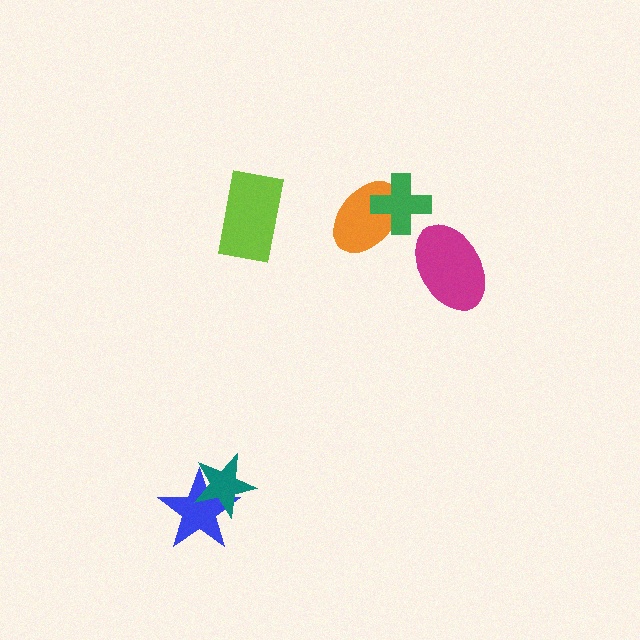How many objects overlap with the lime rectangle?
0 objects overlap with the lime rectangle.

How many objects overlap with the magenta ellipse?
0 objects overlap with the magenta ellipse.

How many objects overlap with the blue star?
1 object overlaps with the blue star.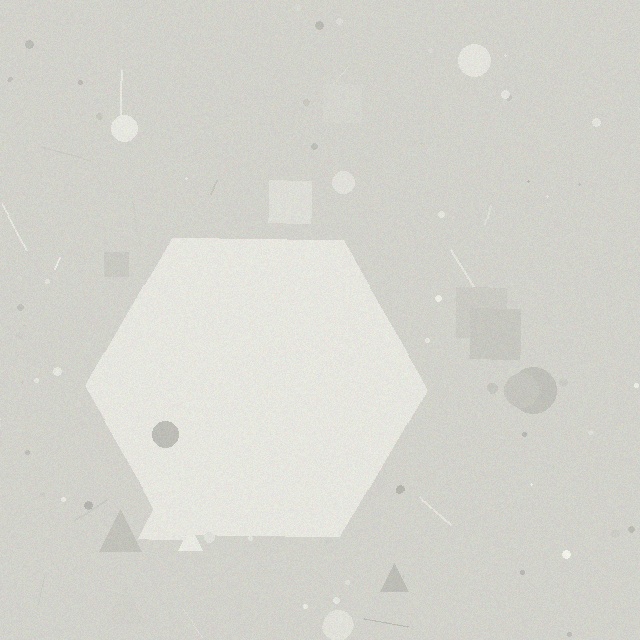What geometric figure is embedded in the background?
A hexagon is embedded in the background.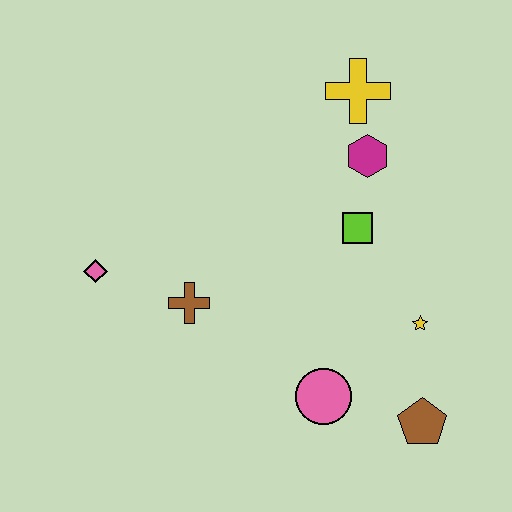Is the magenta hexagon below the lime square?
No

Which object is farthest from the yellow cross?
The brown pentagon is farthest from the yellow cross.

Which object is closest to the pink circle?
The brown pentagon is closest to the pink circle.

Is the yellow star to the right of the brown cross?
Yes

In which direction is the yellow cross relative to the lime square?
The yellow cross is above the lime square.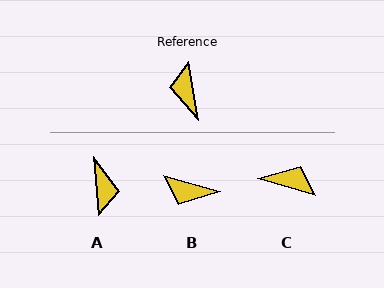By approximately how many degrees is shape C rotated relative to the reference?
Approximately 115 degrees clockwise.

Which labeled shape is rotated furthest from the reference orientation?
A, about 176 degrees away.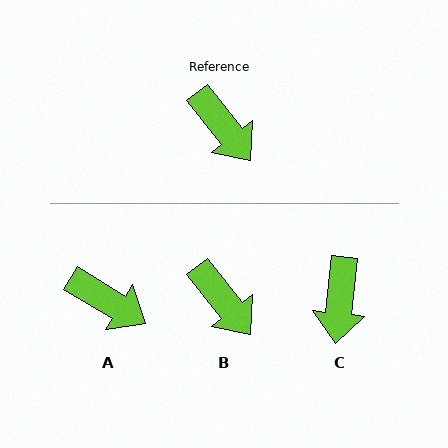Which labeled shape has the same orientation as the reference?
B.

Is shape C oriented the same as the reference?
No, it is off by about 44 degrees.